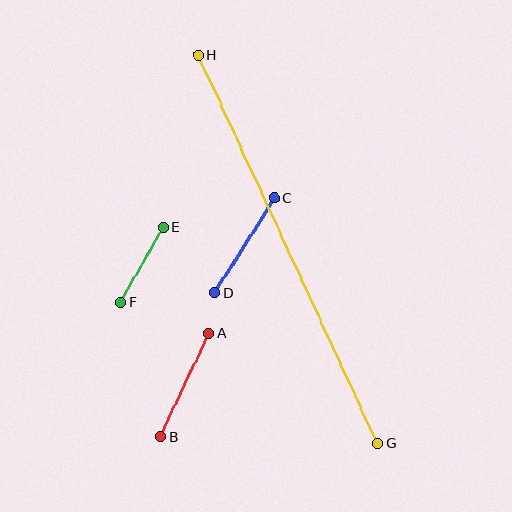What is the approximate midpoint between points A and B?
The midpoint is at approximately (185, 385) pixels.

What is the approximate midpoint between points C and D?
The midpoint is at approximately (245, 245) pixels.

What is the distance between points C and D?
The distance is approximately 112 pixels.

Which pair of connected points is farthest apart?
Points G and H are farthest apart.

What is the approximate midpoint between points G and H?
The midpoint is at approximately (288, 249) pixels.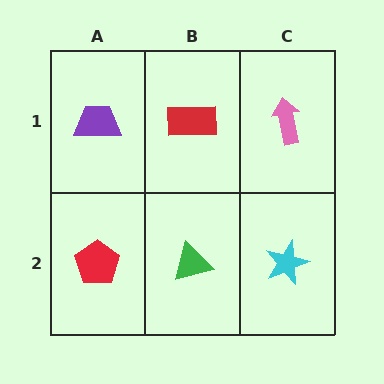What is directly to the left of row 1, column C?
A red rectangle.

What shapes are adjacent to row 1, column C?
A cyan star (row 2, column C), a red rectangle (row 1, column B).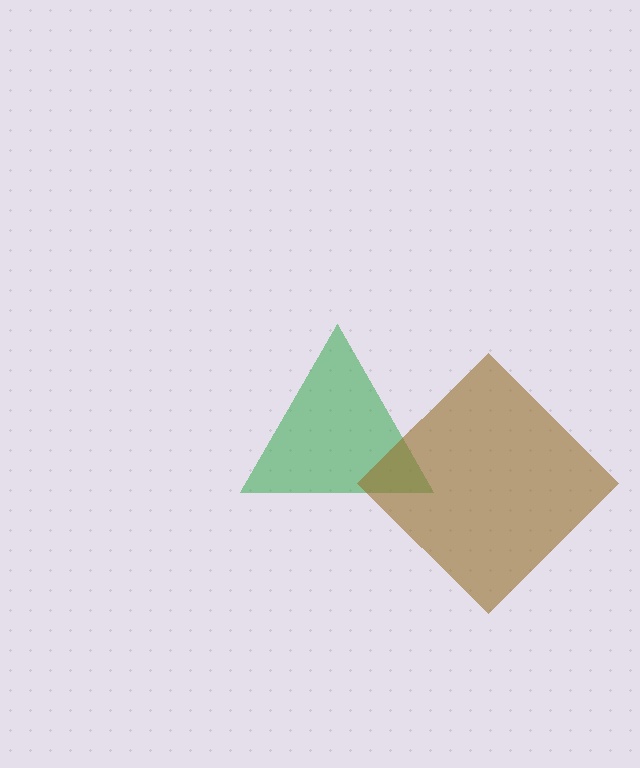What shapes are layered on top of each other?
The layered shapes are: a green triangle, a brown diamond.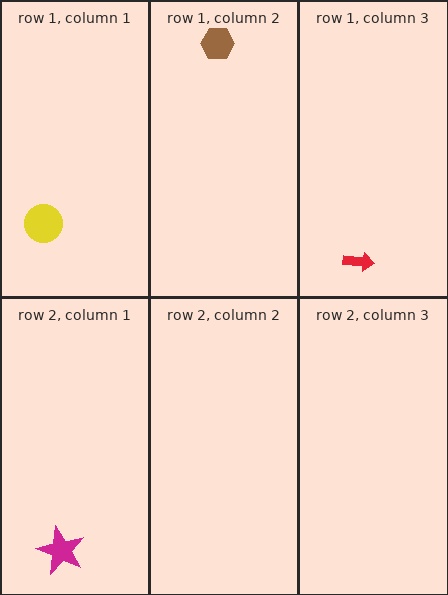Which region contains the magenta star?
The row 2, column 1 region.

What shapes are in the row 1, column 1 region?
The yellow circle.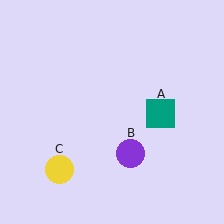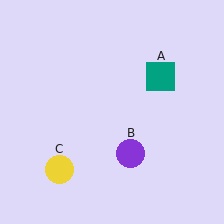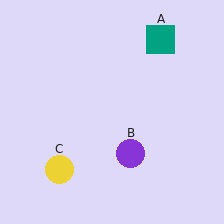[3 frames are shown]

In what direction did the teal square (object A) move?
The teal square (object A) moved up.